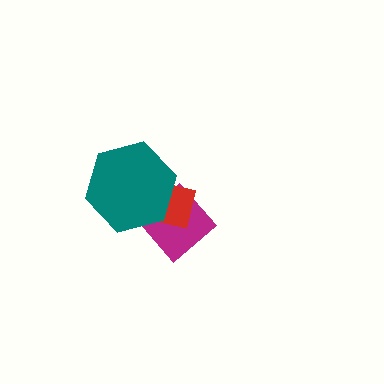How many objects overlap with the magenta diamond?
2 objects overlap with the magenta diamond.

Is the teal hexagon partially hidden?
No, no other shape covers it.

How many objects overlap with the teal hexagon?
2 objects overlap with the teal hexagon.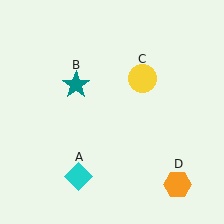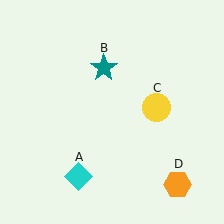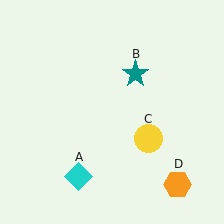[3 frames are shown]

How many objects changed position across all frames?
2 objects changed position: teal star (object B), yellow circle (object C).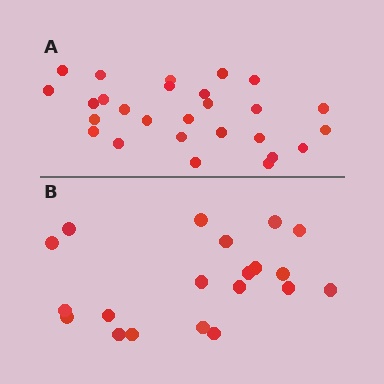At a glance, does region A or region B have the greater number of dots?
Region A (the top region) has more dots.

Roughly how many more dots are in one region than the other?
Region A has roughly 8 or so more dots than region B.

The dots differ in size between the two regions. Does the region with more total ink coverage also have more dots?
No. Region B has more total ink coverage because its dots are larger, but region A actually contains more individual dots. Total area can be misleading — the number of items is what matters here.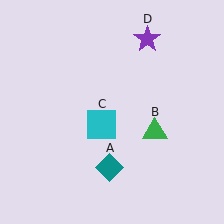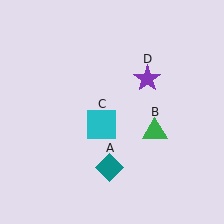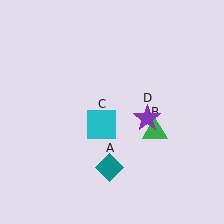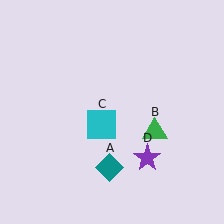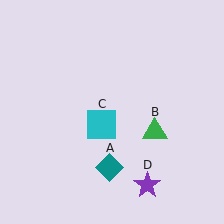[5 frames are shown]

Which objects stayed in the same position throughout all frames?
Teal diamond (object A) and green triangle (object B) and cyan square (object C) remained stationary.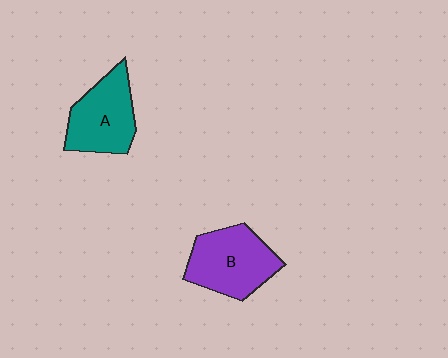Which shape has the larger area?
Shape B (purple).